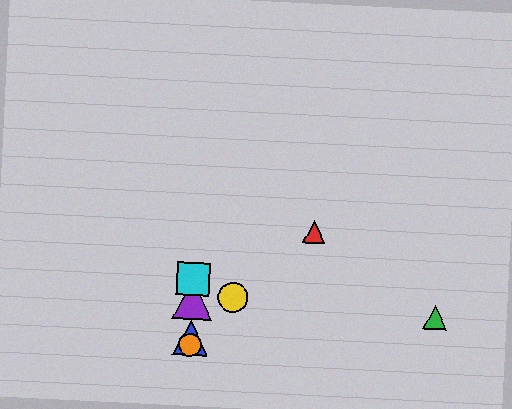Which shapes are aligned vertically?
The blue triangle, the purple triangle, the orange circle, the cyan square are aligned vertically.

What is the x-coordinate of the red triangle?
The red triangle is at x≈314.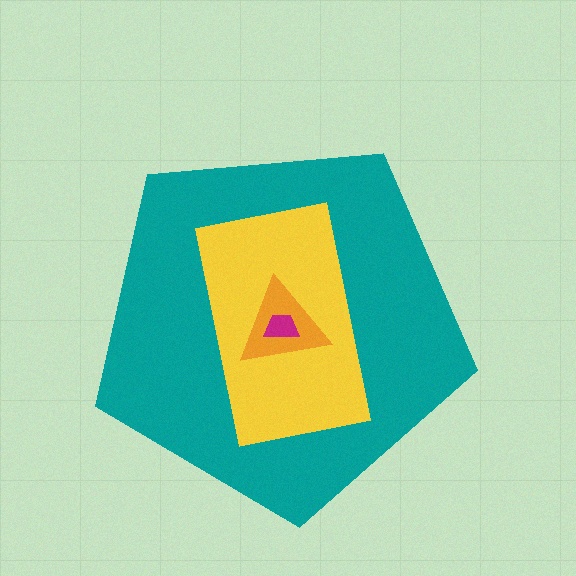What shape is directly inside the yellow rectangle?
The orange triangle.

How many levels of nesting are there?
4.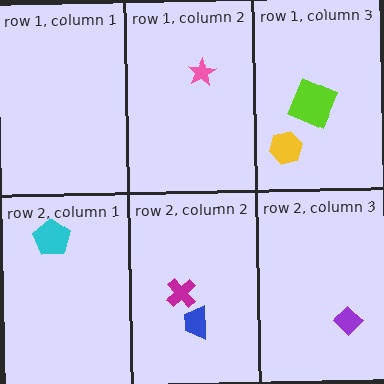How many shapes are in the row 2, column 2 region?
2.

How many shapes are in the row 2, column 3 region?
1.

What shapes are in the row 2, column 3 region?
The purple diamond.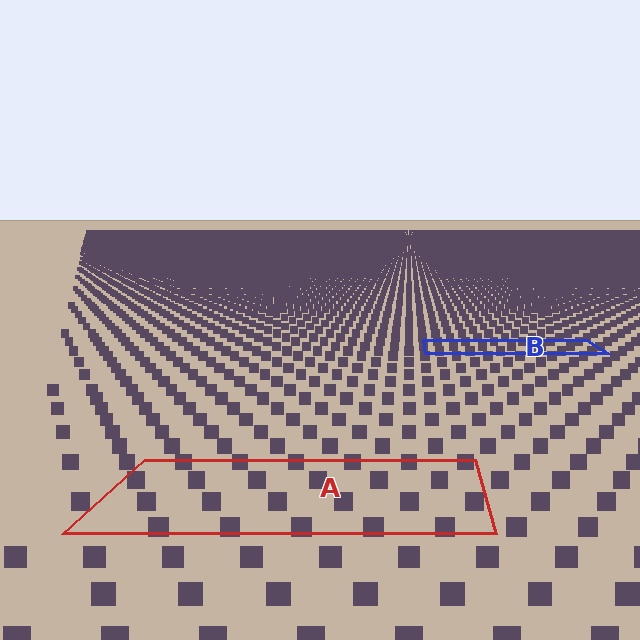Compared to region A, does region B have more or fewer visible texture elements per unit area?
Region B has more texture elements per unit area — they are packed more densely because it is farther away.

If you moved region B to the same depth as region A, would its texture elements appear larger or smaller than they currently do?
They would appear larger. At a closer depth, the same texture elements are projected at a bigger on-screen size.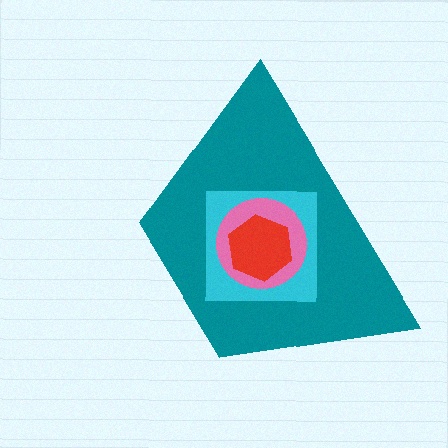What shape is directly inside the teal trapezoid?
The cyan square.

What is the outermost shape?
The teal trapezoid.